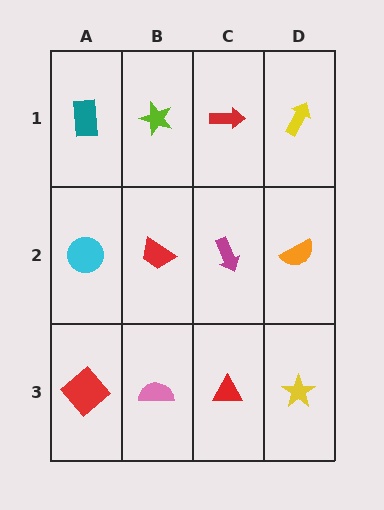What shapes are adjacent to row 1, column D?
An orange semicircle (row 2, column D), a red arrow (row 1, column C).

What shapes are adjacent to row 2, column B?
A lime star (row 1, column B), a pink semicircle (row 3, column B), a cyan circle (row 2, column A), a magenta arrow (row 2, column C).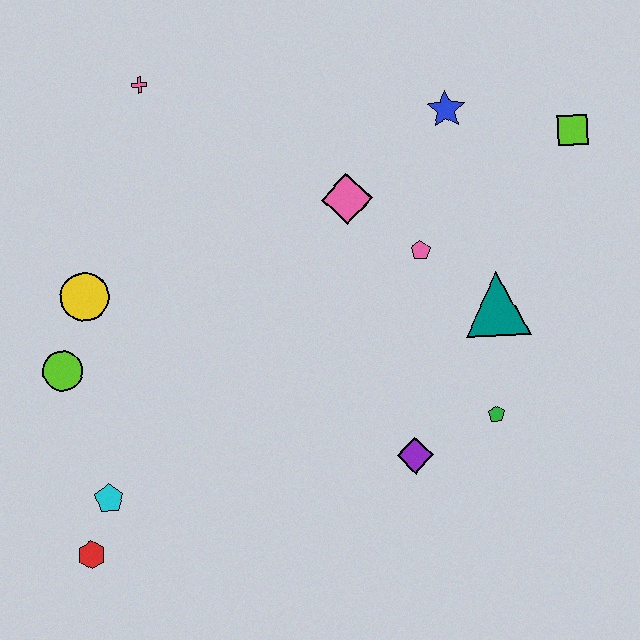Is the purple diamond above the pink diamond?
No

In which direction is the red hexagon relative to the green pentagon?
The red hexagon is to the left of the green pentagon.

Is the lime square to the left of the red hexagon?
No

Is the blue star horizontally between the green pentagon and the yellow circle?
Yes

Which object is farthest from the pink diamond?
The red hexagon is farthest from the pink diamond.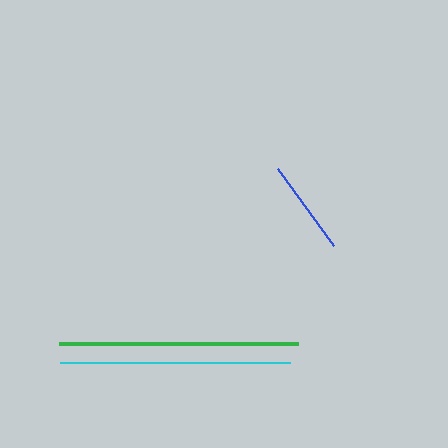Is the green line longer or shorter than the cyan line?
The green line is longer than the cyan line.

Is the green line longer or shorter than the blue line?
The green line is longer than the blue line.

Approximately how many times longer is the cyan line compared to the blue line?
The cyan line is approximately 2.4 times the length of the blue line.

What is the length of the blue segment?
The blue segment is approximately 95 pixels long.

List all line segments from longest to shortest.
From longest to shortest: green, cyan, blue.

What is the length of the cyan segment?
The cyan segment is approximately 230 pixels long.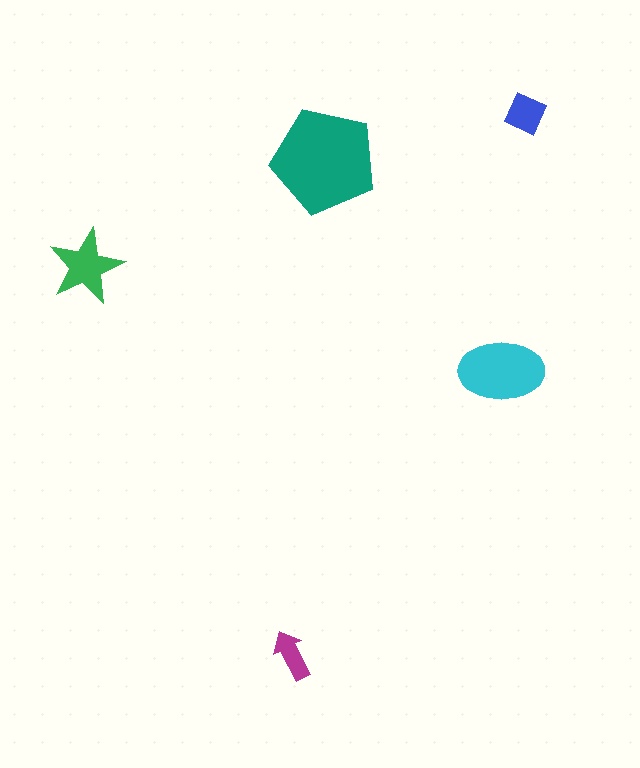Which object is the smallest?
The magenta arrow.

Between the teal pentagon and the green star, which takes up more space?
The teal pentagon.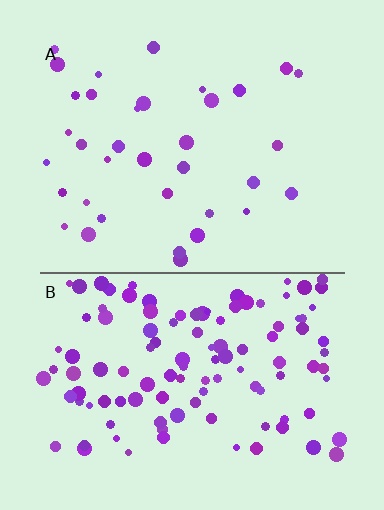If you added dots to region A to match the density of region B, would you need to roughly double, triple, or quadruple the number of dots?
Approximately triple.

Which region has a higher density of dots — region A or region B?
B (the bottom).